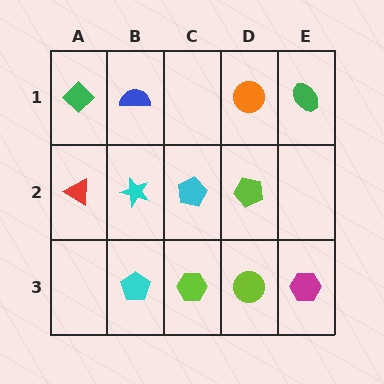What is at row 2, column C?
A cyan pentagon.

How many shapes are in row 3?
4 shapes.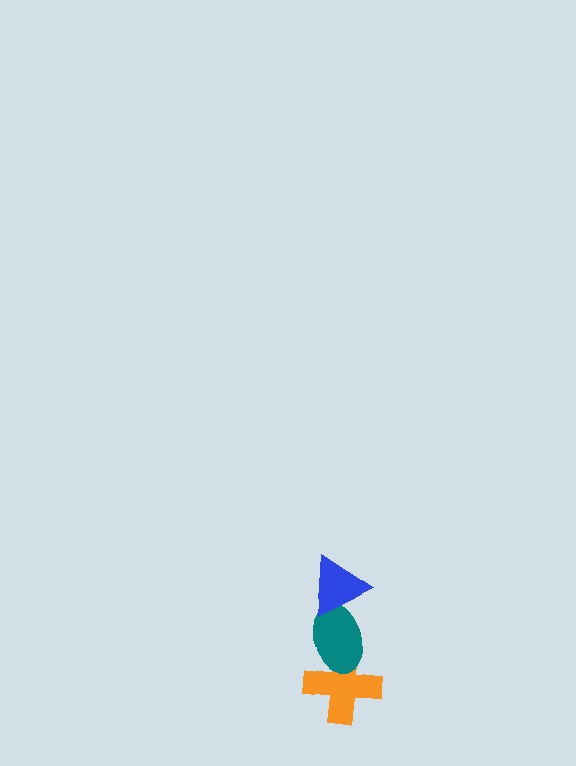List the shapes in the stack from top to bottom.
From top to bottom: the blue triangle, the teal ellipse, the orange cross.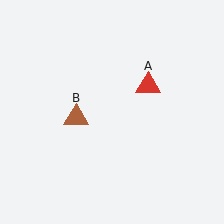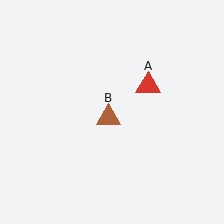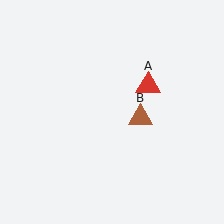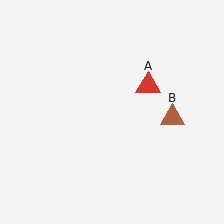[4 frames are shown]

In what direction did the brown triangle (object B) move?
The brown triangle (object B) moved right.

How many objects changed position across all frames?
1 object changed position: brown triangle (object B).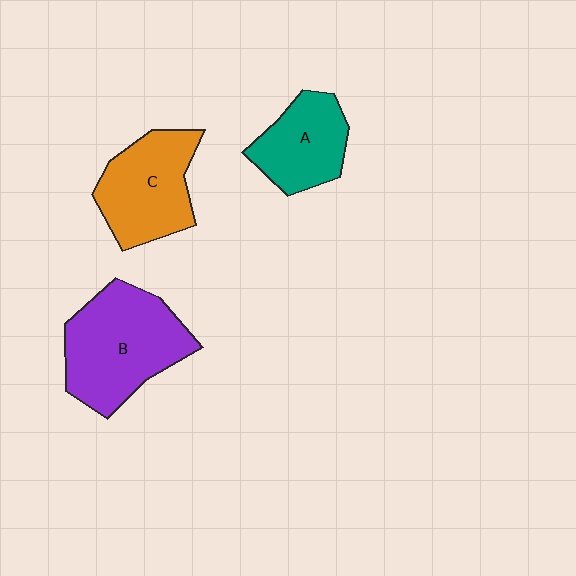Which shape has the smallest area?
Shape A (teal).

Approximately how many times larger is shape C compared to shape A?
Approximately 1.3 times.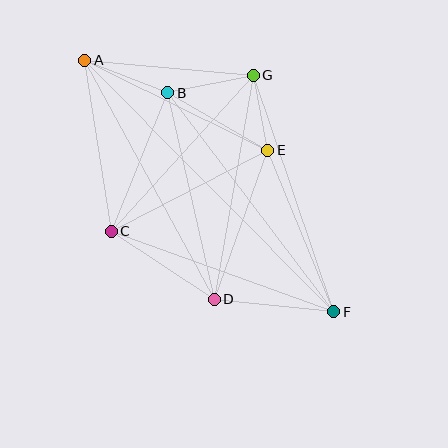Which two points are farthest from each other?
Points A and F are farthest from each other.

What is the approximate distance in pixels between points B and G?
The distance between B and G is approximately 87 pixels.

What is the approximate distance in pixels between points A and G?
The distance between A and G is approximately 169 pixels.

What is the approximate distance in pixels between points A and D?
The distance between A and D is approximately 272 pixels.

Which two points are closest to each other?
Points E and G are closest to each other.